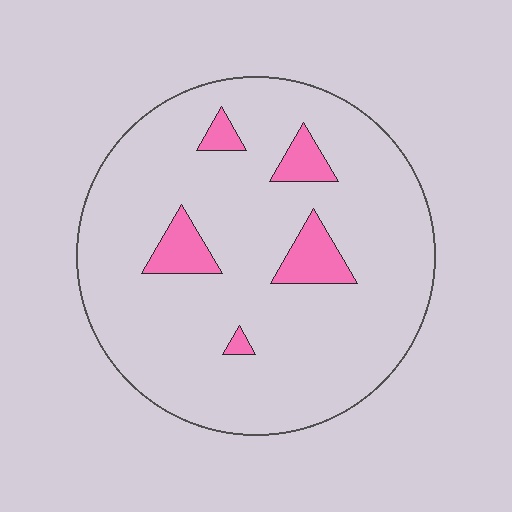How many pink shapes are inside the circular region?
5.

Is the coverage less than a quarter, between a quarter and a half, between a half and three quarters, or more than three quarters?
Less than a quarter.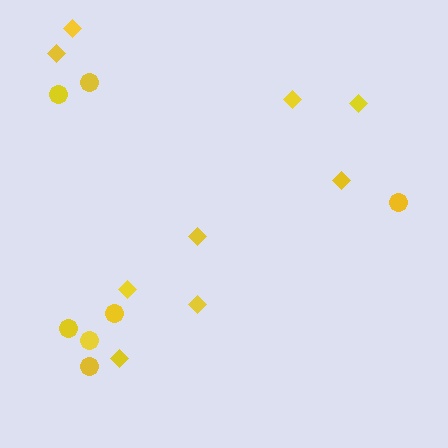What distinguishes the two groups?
There are 2 groups: one group of circles (7) and one group of diamonds (9).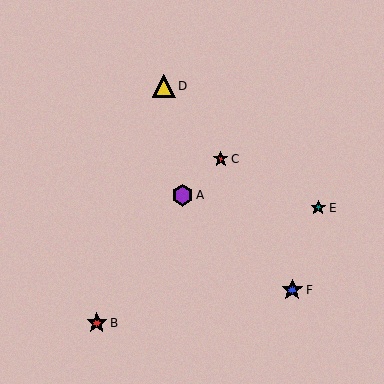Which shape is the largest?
The yellow triangle (labeled D) is the largest.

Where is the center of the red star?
The center of the red star is at (221, 159).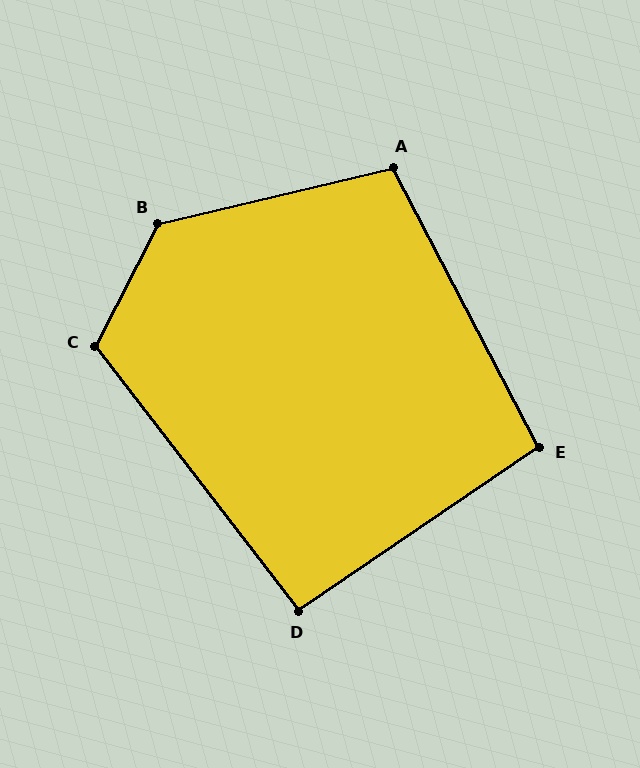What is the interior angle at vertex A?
Approximately 104 degrees (obtuse).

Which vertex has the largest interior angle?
B, at approximately 130 degrees.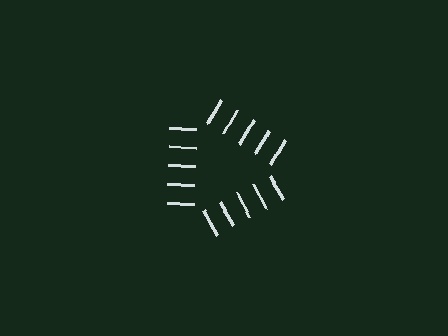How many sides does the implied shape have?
3 sides — the line-ends trace a triangle.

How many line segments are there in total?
15 — 5 along each of the 3 edges.